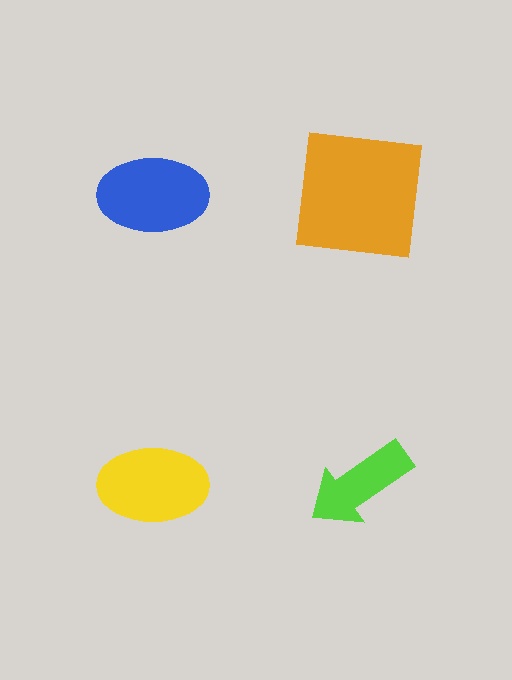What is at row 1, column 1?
A blue ellipse.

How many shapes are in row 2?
2 shapes.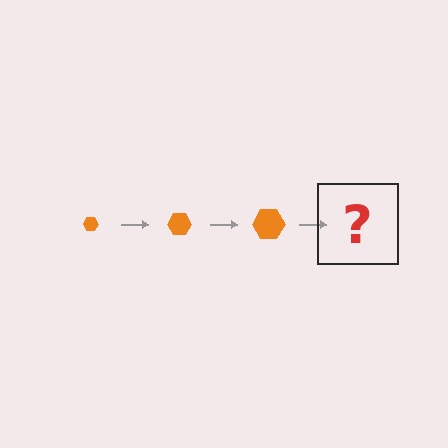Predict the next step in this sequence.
The next step is an orange hexagon, larger than the previous one.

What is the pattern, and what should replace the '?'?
The pattern is that the hexagon gets progressively larger each step. The '?' should be an orange hexagon, larger than the previous one.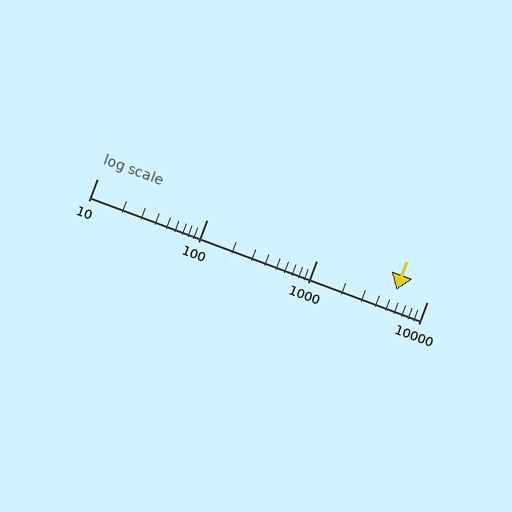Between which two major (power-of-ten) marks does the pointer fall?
The pointer is between 1000 and 10000.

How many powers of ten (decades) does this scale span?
The scale spans 3 decades, from 10 to 10000.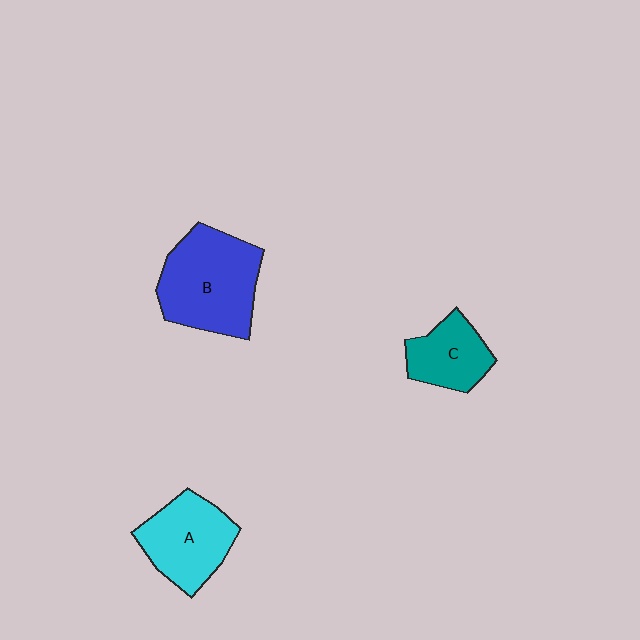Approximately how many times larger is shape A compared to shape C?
Approximately 1.4 times.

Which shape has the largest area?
Shape B (blue).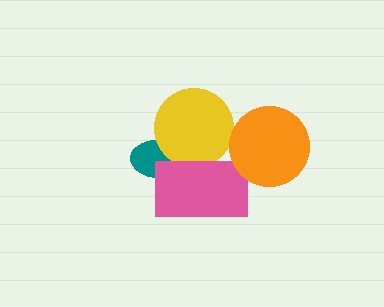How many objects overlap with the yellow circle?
2 objects overlap with the yellow circle.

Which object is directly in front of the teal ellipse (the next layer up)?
The yellow circle is directly in front of the teal ellipse.